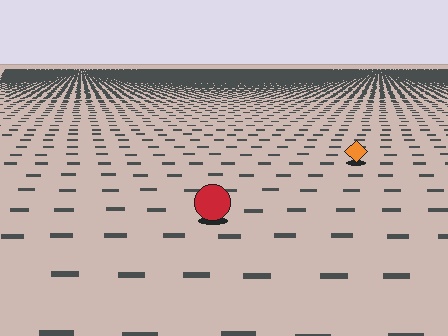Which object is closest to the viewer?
The red circle is closest. The texture marks near it are larger and more spread out.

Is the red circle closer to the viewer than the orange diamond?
Yes. The red circle is closer — you can tell from the texture gradient: the ground texture is coarser near it.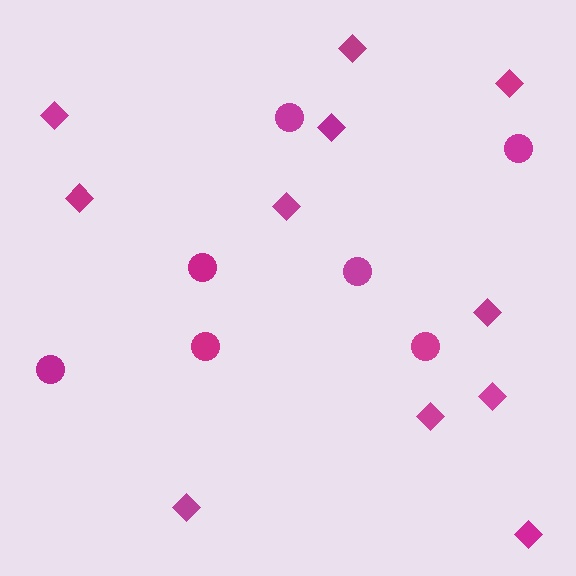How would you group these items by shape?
There are 2 groups: one group of diamonds (11) and one group of circles (7).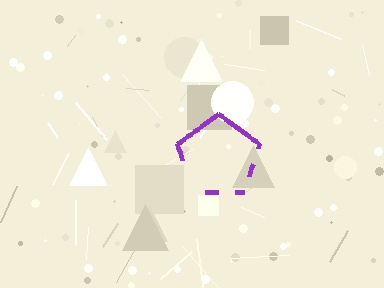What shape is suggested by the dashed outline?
The dashed outline suggests a pentagon.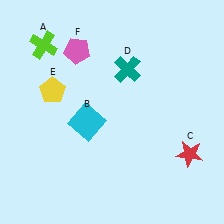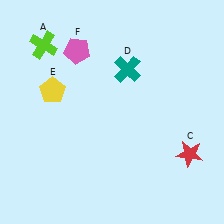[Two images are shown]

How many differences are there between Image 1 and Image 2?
There is 1 difference between the two images.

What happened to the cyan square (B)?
The cyan square (B) was removed in Image 2. It was in the bottom-left area of Image 1.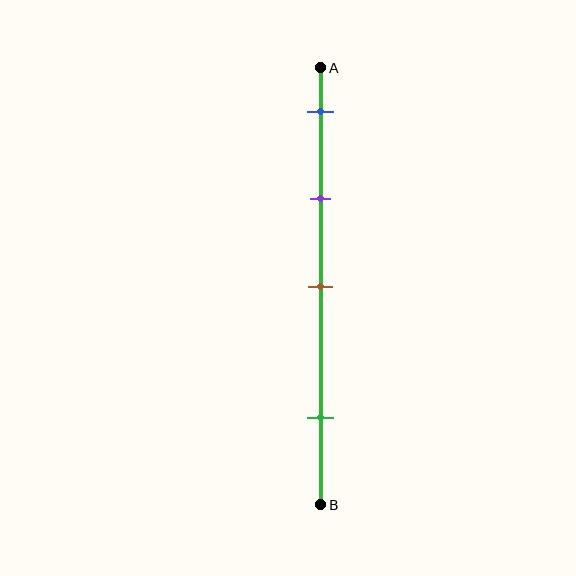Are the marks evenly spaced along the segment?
No, the marks are not evenly spaced.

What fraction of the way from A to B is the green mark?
The green mark is approximately 80% (0.8) of the way from A to B.